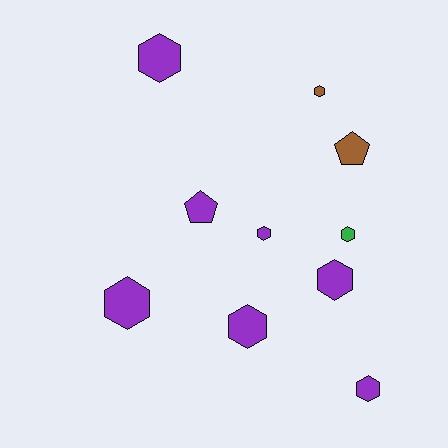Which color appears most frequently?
Purple, with 7 objects.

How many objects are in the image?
There are 10 objects.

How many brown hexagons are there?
There is 1 brown hexagon.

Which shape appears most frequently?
Hexagon, with 8 objects.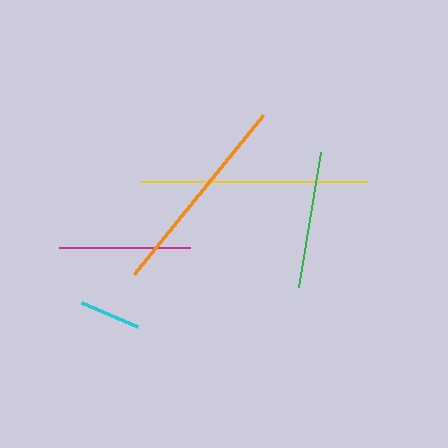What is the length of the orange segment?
The orange segment is approximately 205 pixels long.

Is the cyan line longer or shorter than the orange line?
The orange line is longer than the cyan line.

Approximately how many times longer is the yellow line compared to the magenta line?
The yellow line is approximately 1.7 times the length of the magenta line.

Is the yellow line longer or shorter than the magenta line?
The yellow line is longer than the magenta line.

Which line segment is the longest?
The yellow line is the longest at approximately 227 pixels.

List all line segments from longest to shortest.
From longest to shortest: yellow, orange, green, magenta, cyan.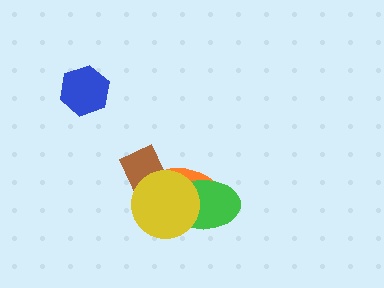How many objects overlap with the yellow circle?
3 objects overlap with the yellow circle.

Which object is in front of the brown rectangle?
The yellow circle is in front of the brown rectangle.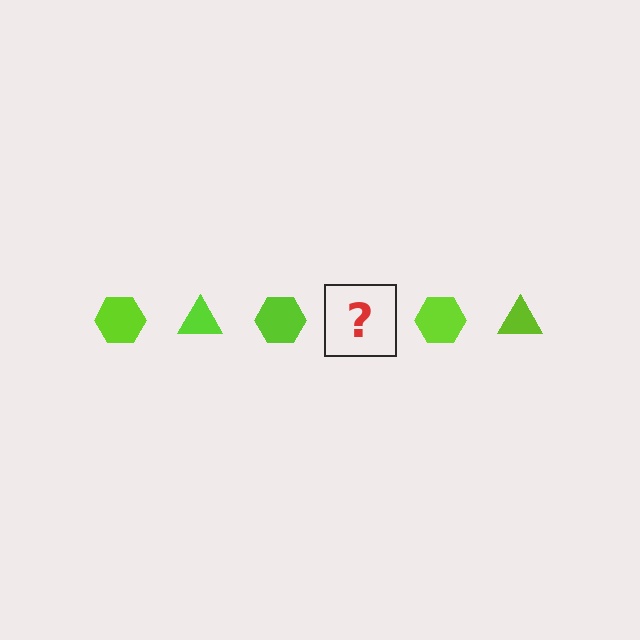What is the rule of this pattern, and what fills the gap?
The rule is that the pattern cycles through hexagon, triangle shapes in lime. The gap should be filled with a lime triangle.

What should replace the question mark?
The question mark should be replaced with a lime triangle.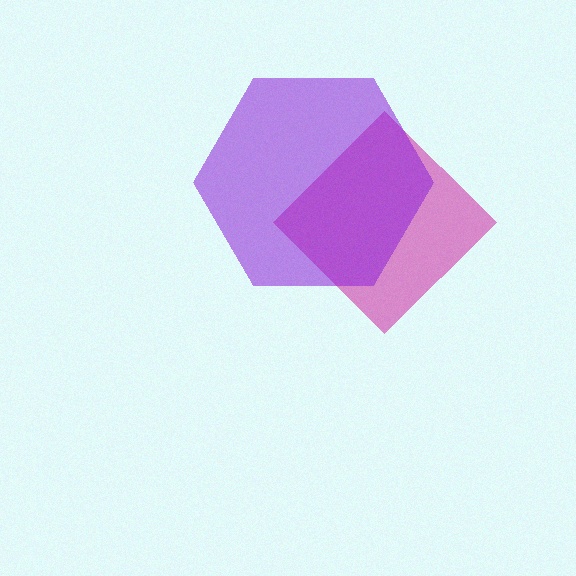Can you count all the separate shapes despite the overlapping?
Yes, there are 2 separate shapes.